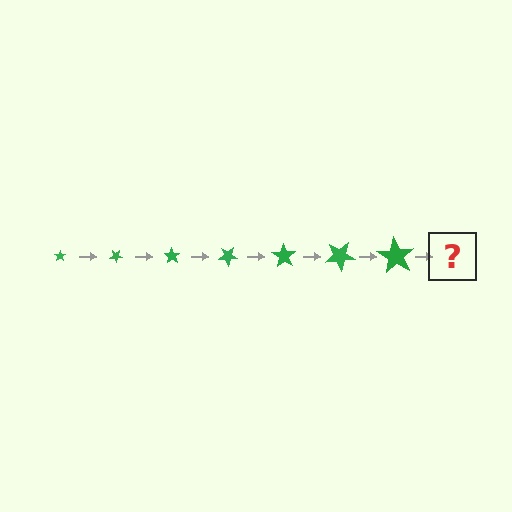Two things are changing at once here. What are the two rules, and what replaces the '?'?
The two rules are that the star grows larger each step and it rotates 35 degrees each step. The '?' should be a star, larger than the previous one and rotated 245 degrees from the start.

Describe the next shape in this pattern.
It should be a star, larger than the previous one and rotated 245 degrees from the start.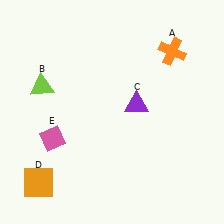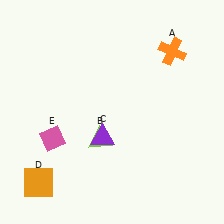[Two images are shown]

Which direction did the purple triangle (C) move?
The purple triangle (C) moved left.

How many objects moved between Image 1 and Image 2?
2 objects moved between the two images.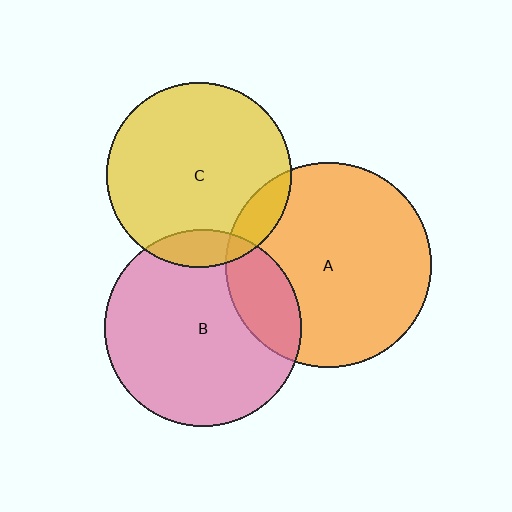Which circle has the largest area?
Circle A (orange).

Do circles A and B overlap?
Yes.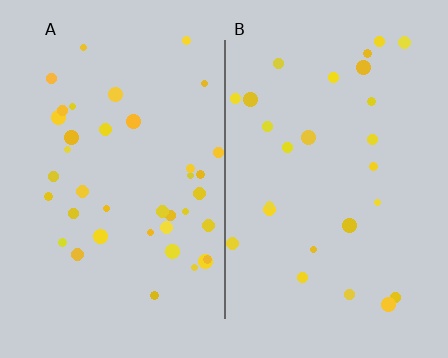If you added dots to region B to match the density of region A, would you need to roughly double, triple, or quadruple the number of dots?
Approximately double.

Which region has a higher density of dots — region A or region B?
A (the left).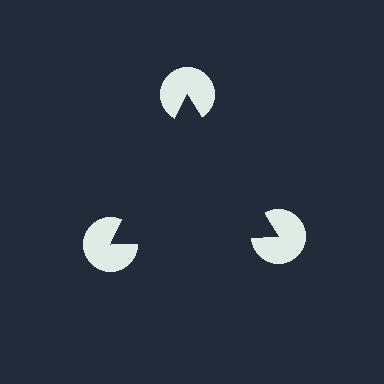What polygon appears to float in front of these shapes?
An illusory triangle — its edges are inferred from the aligned wedge cuts in the pac-man discs, not physically drawn.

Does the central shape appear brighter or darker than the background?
It typically appears slightly darker than the background, even though no actual brightness change is drawn.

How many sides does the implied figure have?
3 sides.